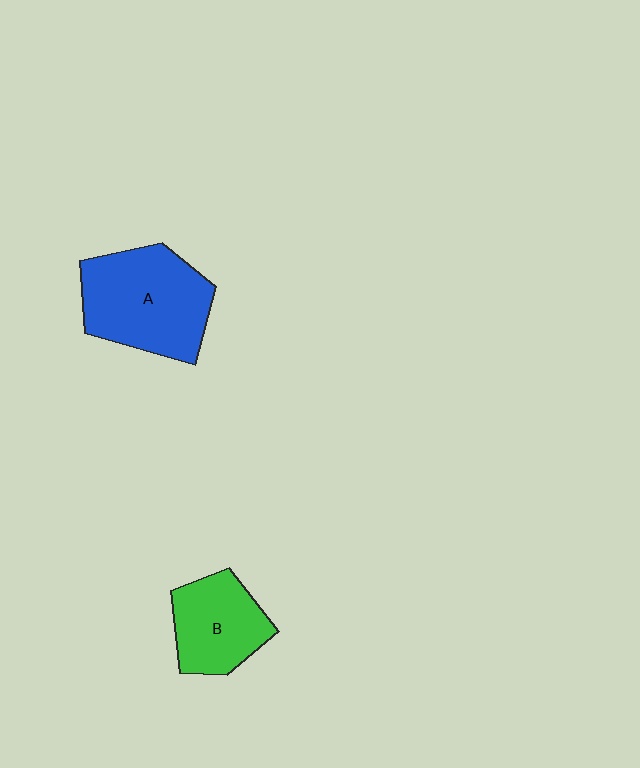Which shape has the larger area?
Shape A (blue).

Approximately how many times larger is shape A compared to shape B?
Approximately 1.5 times.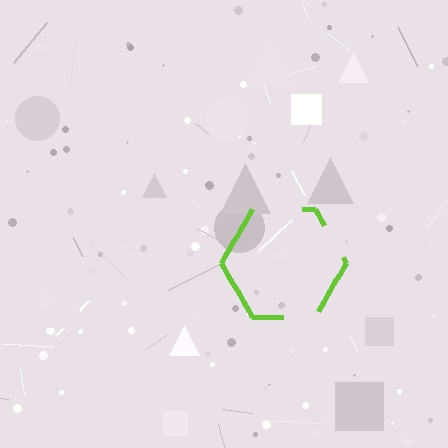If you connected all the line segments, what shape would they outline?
They would outline a hexagon.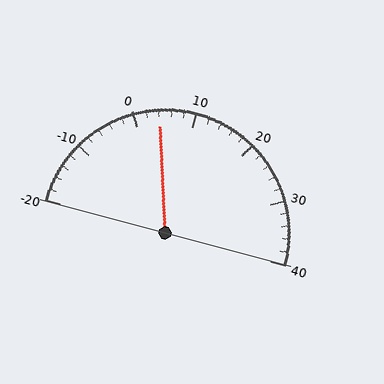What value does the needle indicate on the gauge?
The needle indicates approximately 4.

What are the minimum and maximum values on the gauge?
The gauge ranges from -20 to 40.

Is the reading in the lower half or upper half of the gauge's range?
The reading is in the lower half of the range (-20 to 40).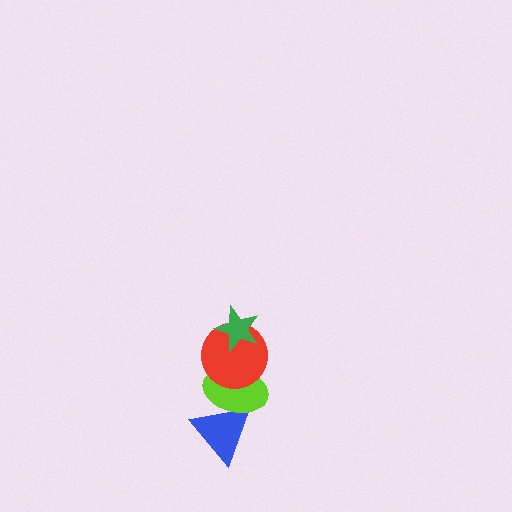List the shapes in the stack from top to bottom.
From top to bottom: the green star, the red circle, the lime ellipse, the blue triangle.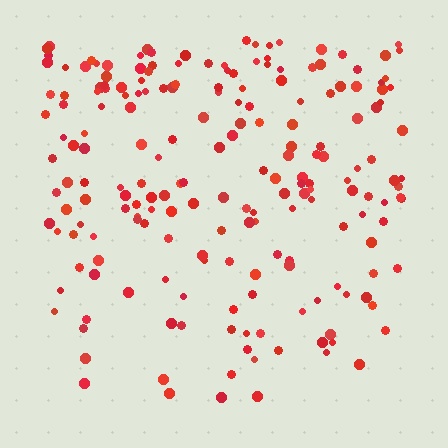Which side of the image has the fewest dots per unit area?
The bottom.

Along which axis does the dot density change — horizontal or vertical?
Vertical.